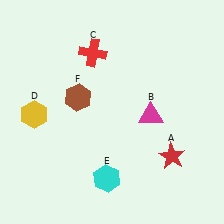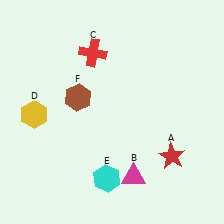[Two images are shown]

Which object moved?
The magenta triangle (B) moved down.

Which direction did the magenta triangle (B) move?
The magenta triangle (B) moved down.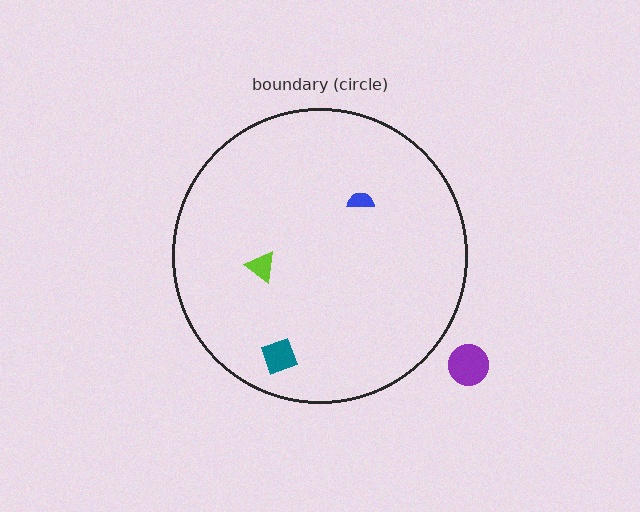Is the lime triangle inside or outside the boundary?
Inside.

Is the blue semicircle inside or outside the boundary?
Inside.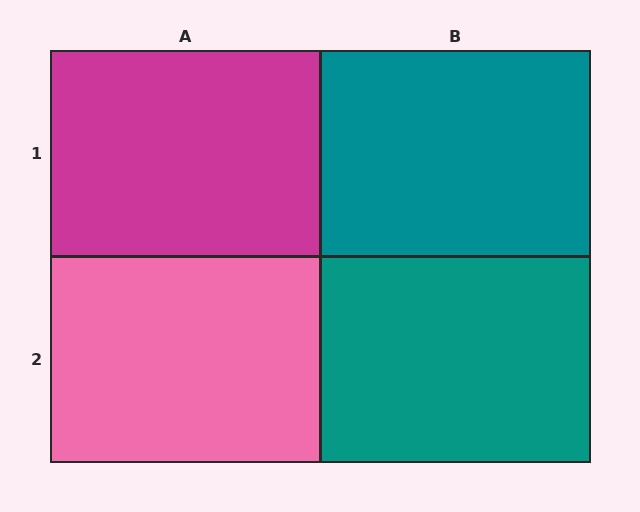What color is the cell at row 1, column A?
Magenta.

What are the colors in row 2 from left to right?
Pink, teal.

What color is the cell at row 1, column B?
Teal.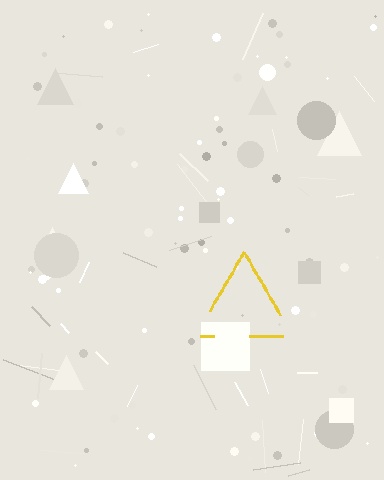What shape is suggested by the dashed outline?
The dashed outline suggests a triangle.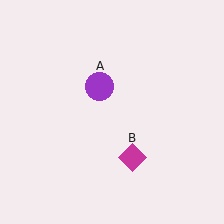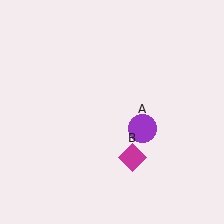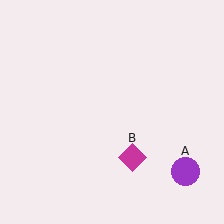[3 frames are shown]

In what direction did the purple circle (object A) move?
The purple circle (object A) moved down and to the right.